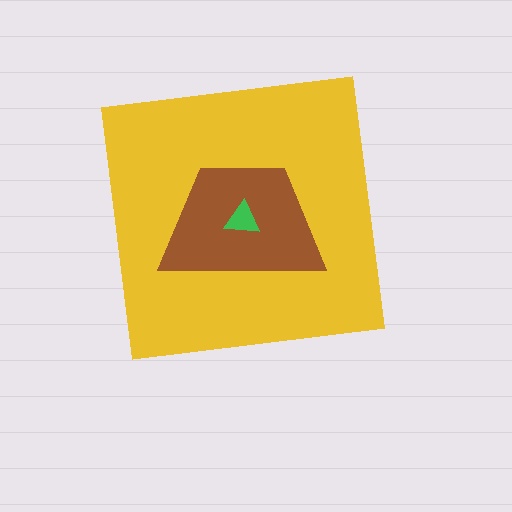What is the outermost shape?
The yellow square.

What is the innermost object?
The green triangle.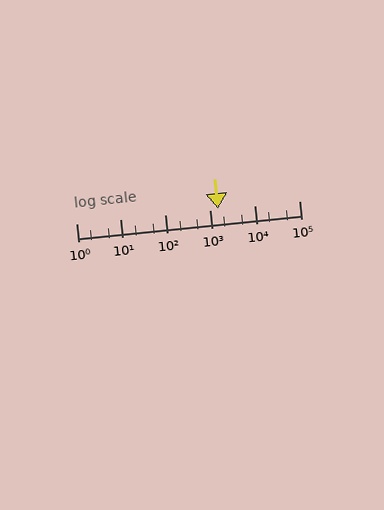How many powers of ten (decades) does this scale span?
The scale spans 5 decades, from 1 to 100000.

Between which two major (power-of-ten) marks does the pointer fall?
The pointer is between 1000 and 10000.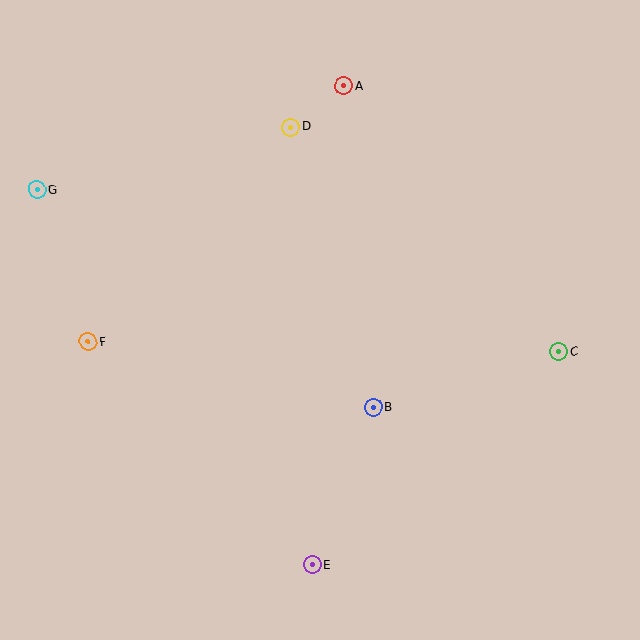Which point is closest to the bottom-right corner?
Point C is closest to the bottom-right corner.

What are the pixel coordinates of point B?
Point B is at (373, 407).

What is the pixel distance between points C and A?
The distance between C and A is 342 pixels.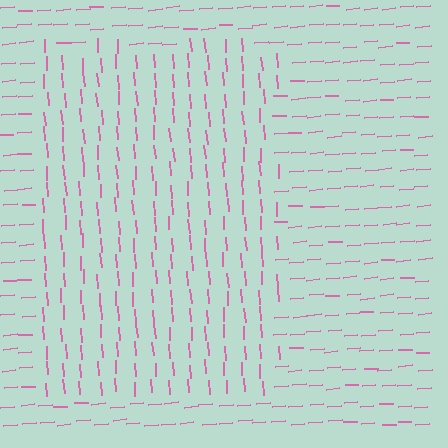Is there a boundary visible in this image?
Yes, there is a texture boundary formed by a change in line orientation.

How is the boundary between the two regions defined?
The boundary is defined purely by a change in line orientation (approximately 89 degrees difference). All lines are the same color and thickness.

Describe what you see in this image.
The image is filled with small pink line segments. A rectangle region in the image has lines oriented differently from the surrounding lines, creating a visible texture boundary.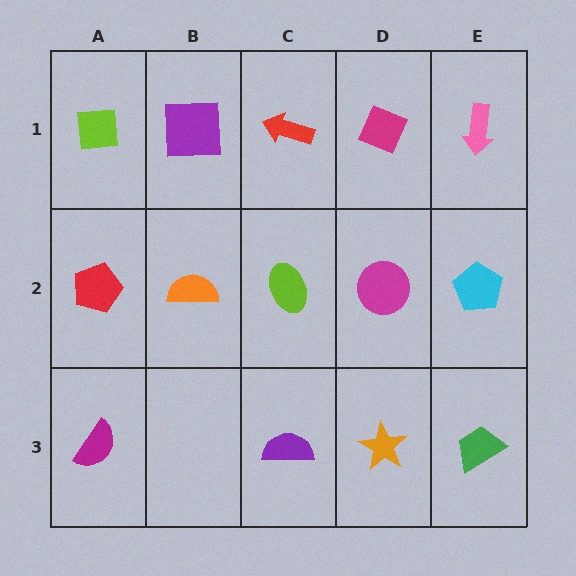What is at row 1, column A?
A lime square.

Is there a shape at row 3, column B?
No, that cell is empty.